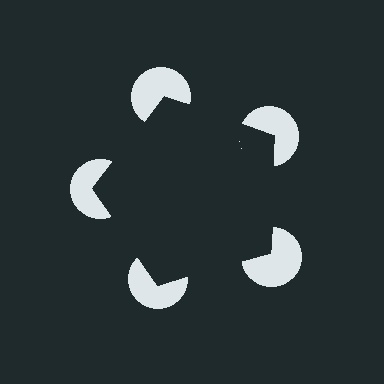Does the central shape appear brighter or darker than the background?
It typically appears slightly darker than the background, even though no actual brightness change is drawn.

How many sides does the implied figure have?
5 sides.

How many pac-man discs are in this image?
There are 5 — one at each vertex of the illusory pentagon.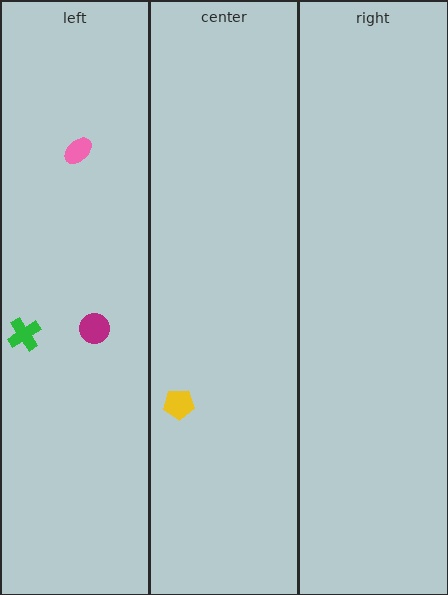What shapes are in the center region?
The yellow pentagon.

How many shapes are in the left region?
3.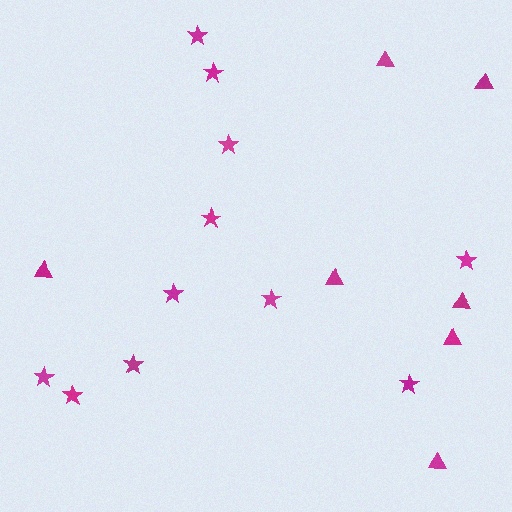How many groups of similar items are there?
There are 2 groups: one group of stars (11) and one group of triangles (7).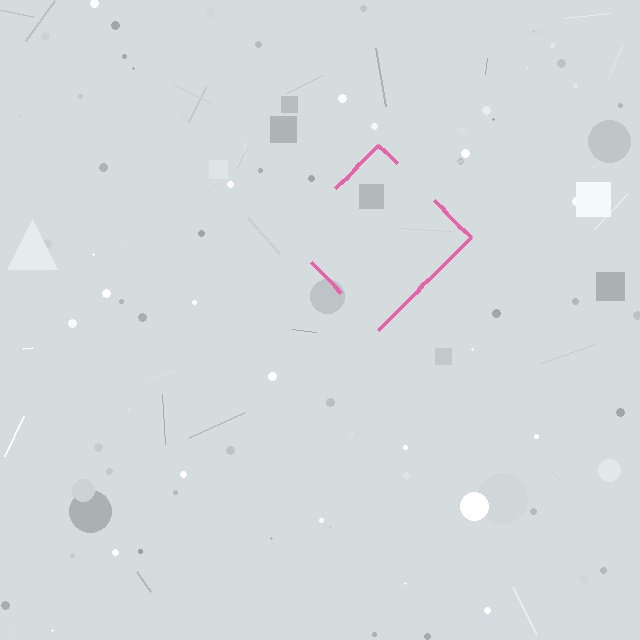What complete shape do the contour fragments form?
The contour fragments form a diamond.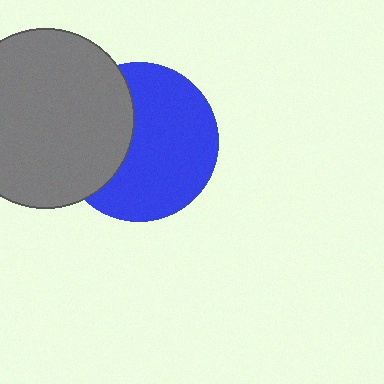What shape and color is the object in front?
The object in front is a gray circle.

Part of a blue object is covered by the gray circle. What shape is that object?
It is a circle.